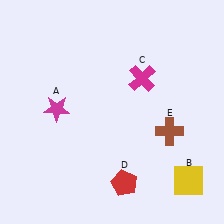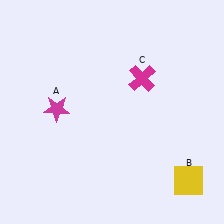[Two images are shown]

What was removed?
The brown cross (E), the red pentagon (D) were removed in Image 2.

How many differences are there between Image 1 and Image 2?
There are 2 differences between the two images.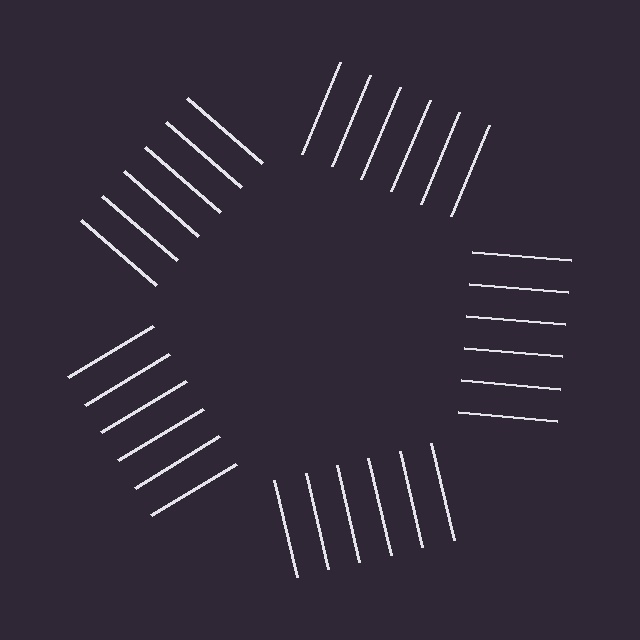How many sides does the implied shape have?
5 sides — the line-ends trace a pentagon.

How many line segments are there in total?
30 — 6 along each of the 5 edges.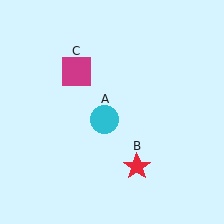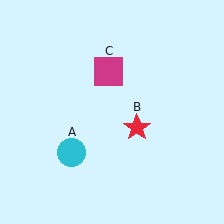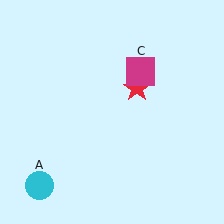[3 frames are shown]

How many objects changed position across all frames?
3 objects changed position: cyan circle (object A), red star (object B), magenta square (object C).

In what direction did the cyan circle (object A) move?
The cyan circle (object A) moved down and to the left.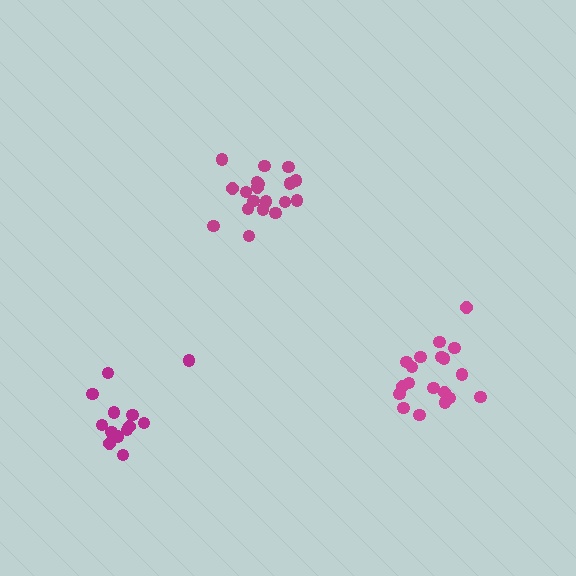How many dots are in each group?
Group 1: 19 dots, Group 2: 19 dots, Group 3: 14 dots (52 total).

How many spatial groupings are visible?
There are 3 spatial groupings.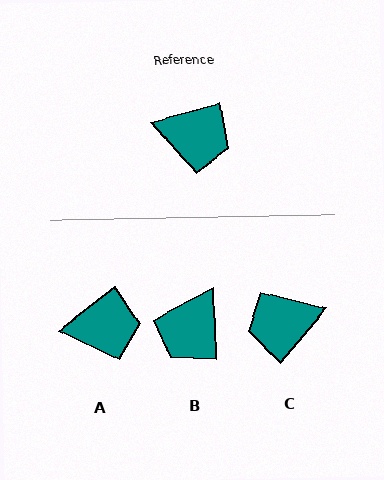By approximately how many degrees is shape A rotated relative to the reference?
Approximately 23 degrees counter-clockwise.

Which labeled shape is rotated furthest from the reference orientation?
C, about 145 degrees away.